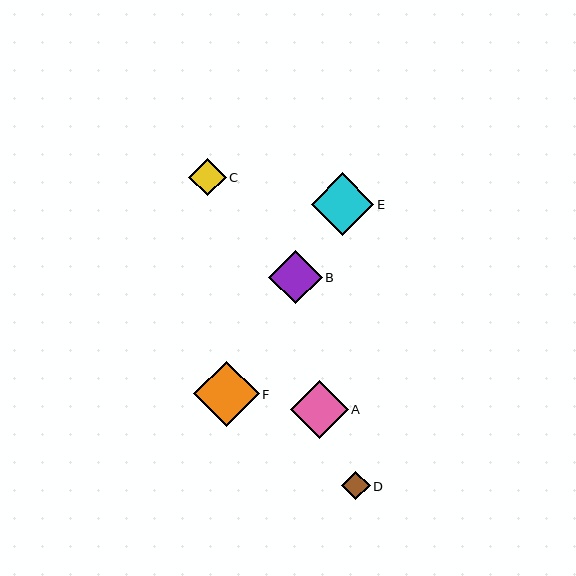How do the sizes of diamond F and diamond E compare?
Diamond F and diamond E are approximately the same size.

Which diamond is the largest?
Diamond F is the largest with a size of approximately 65 pixels.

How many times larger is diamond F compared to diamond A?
Diamond F is approximately 1.1 times the size of diamond A.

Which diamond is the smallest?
Diamond D is the smallest with a size of approximately 28 pixels.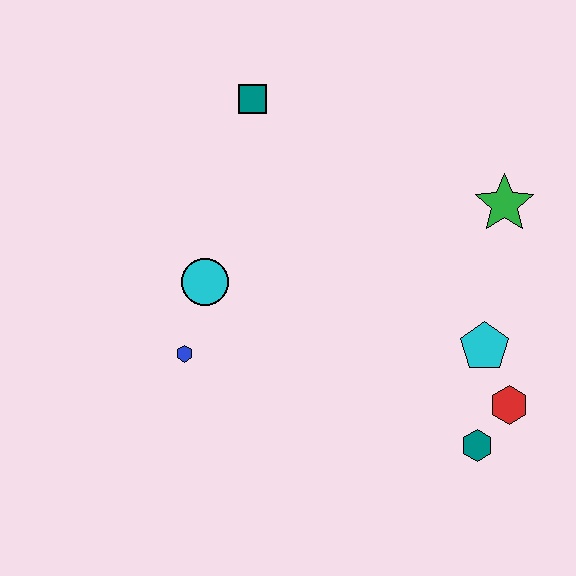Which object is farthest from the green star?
The blue hexagon is farthest from the green star.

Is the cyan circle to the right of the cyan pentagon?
No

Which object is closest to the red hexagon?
The teal hexagon is closest to the red hexagon.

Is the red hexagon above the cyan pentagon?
No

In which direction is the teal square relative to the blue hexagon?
The teal square is above the blue hexagon.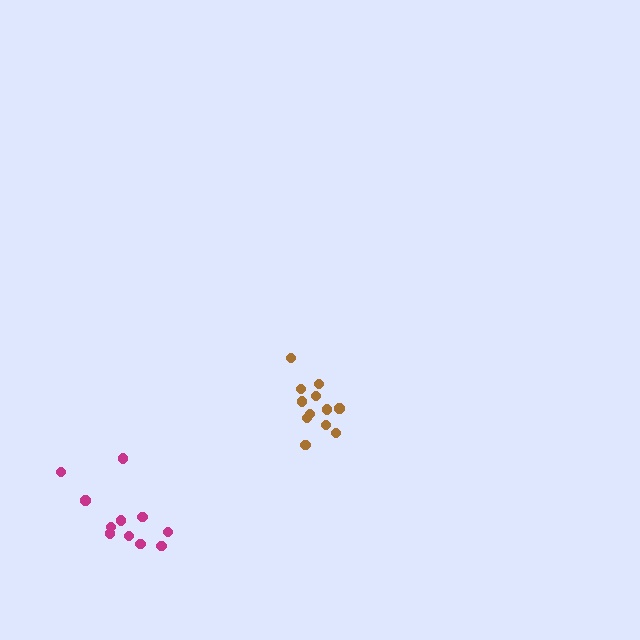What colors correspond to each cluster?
The clusters are colored: brown, magenta.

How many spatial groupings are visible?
There are 2 spatial groupings.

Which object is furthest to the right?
The brown cluster is rightmost.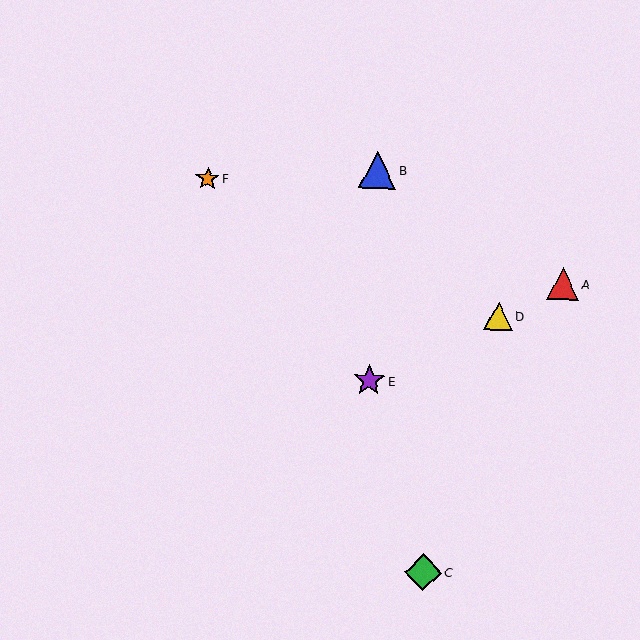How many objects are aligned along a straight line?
3 objects (A, D, E) are aligned along a straight line.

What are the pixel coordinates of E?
Object E is at (369, 380).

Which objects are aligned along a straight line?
Objects A, D, E are aligned along a straight line.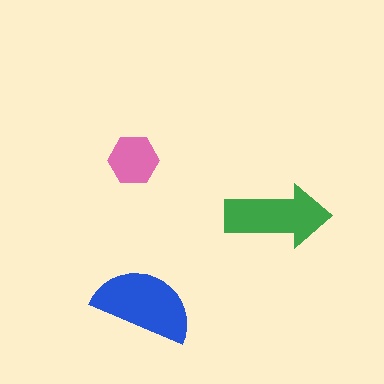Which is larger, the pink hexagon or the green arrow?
The green arrow.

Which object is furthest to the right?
The green arrow is rightmost.